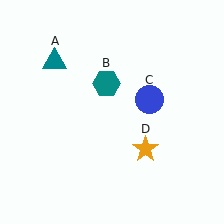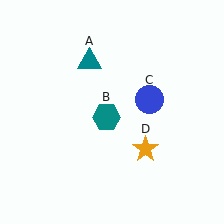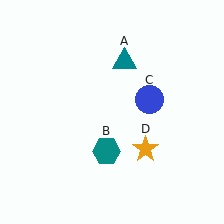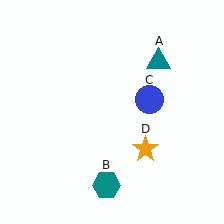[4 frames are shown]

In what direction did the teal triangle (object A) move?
The teal triangle (object A) moved right.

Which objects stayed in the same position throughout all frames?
Blue circle (object C) and orange star (object D) remained stationary.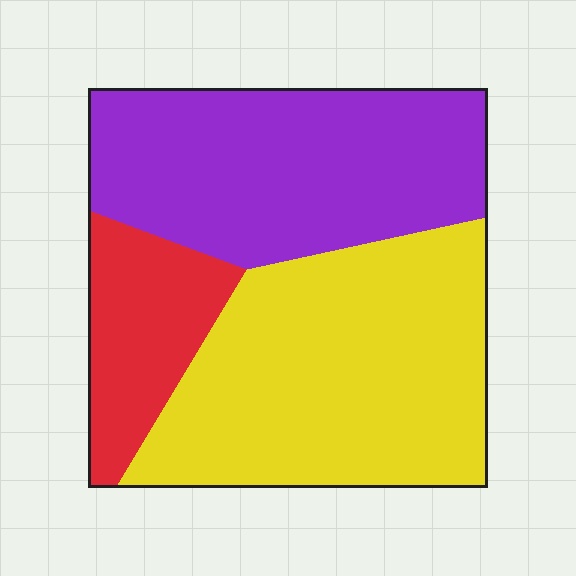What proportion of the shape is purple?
Purple covers about 40% of the shape.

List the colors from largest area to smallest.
From largest to smallest: yellow, purple, red.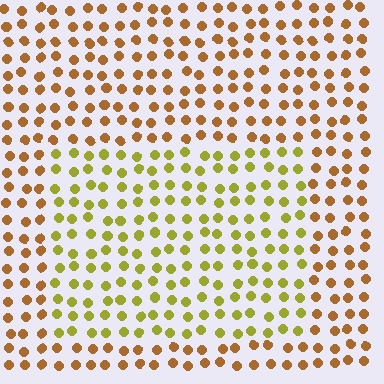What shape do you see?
I see a rectangle.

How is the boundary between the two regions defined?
The boundary is defined purely by a slight shift in hue (about 37 degrees). Spacing, size, and orientation are identical on both sides.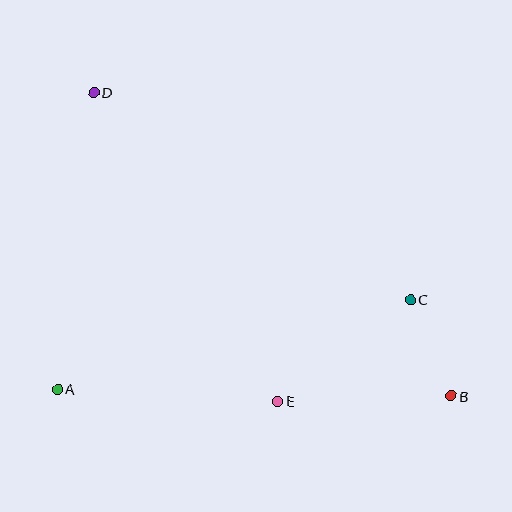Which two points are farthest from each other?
Points B and D are farthest from each other.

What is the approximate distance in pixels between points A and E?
The distance between A and E is approximately 220 pixels.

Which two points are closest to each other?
Points B and C are closest to each other.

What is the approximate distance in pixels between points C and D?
The distance between C and D is approximately 378 pixels.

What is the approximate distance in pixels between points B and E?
The distance between B and E is approximately 173 pixels.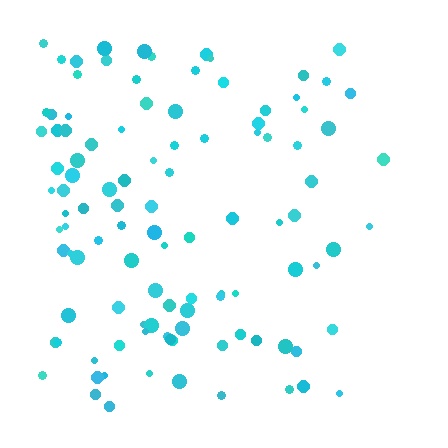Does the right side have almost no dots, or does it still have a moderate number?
Still a moderate number, just noticeably fewer than the left.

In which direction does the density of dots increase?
From right to left, with the left side densest.